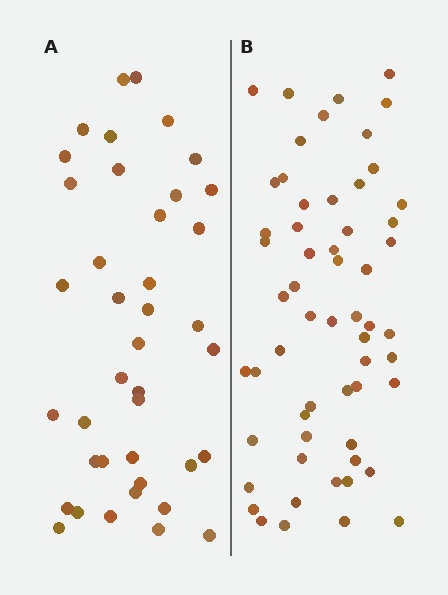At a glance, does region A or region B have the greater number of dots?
Region B (the right region) has more dots.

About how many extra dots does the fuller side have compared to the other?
Region B has approximately 20 more dots than region A.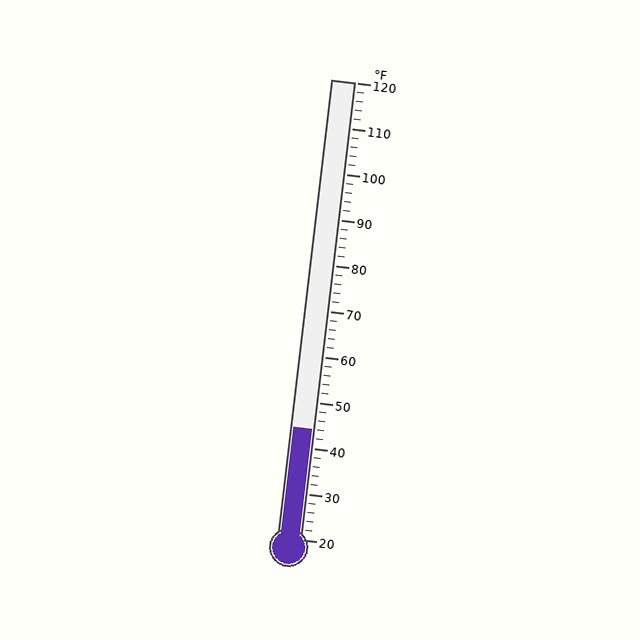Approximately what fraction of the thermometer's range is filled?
The thermometer is filled to approximately 25% of its range.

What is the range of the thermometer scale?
The thermometer scale ranges from 20°F to 120°F.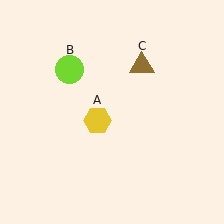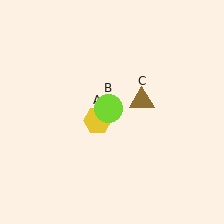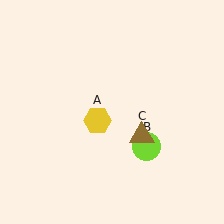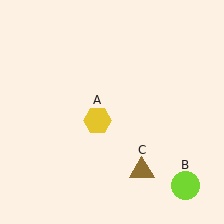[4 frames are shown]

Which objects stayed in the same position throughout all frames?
Yellow hexagon (object A) remained stationary.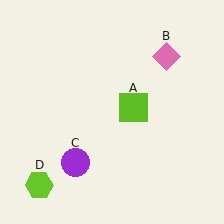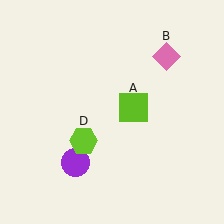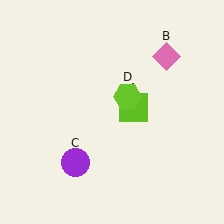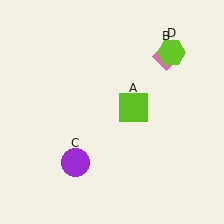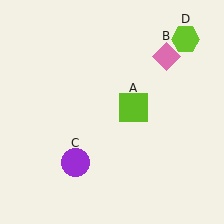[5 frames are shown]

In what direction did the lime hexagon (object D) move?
The lime hexagon (object D) moved up and to the right.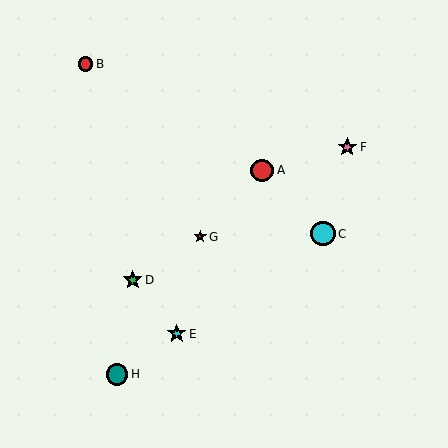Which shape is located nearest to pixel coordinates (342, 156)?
The pink star (labeled F) at (347, 147) is nearest to that location.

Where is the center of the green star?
The center of the green star is at (133, 280).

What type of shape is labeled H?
Shape H is a teal circle.